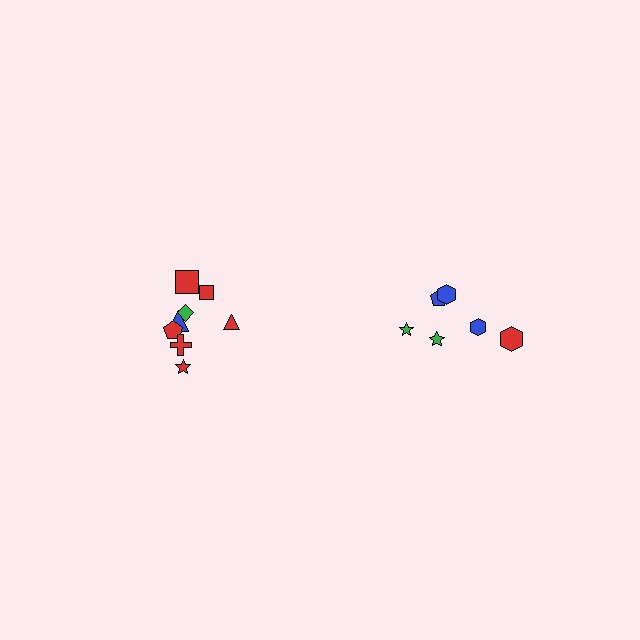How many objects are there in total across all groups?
There are 14 objects.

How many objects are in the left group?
There are 8 objects.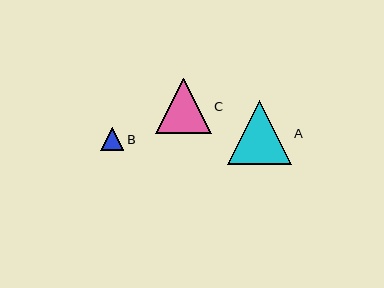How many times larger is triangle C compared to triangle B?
Triangle C is approximately 2.4 times the size of triangle B.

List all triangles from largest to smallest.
From largest to smallest: A, C, B.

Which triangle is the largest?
Triangle A is the largest with a size of approximately 64 pixels.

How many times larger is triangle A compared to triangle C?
Triangle A is approximately 1.1 times the size of triangle C.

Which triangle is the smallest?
Triangle B is the smallest with a size of approximately 23 pixels.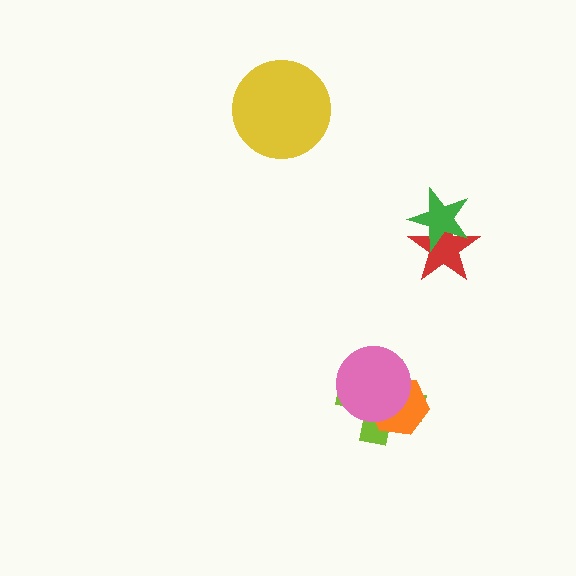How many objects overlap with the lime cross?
2 objects overlap with the lime cross.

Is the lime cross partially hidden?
Yes, it is partially covered by another shape.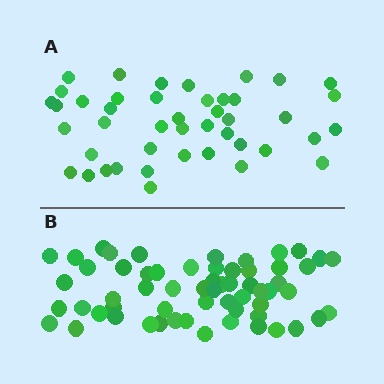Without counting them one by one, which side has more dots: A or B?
Region B (the bottom region) has more dots.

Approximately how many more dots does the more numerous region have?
Region B has approximately 15 more dots than region A.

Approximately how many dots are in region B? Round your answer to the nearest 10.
About 60 dots.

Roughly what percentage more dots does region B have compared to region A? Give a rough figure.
About 35% more.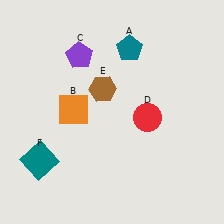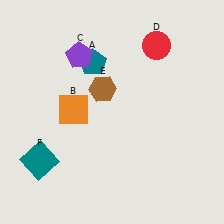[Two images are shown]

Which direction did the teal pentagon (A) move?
The teal pentagon (A) moved left.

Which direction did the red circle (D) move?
The red circle (D) moved up.